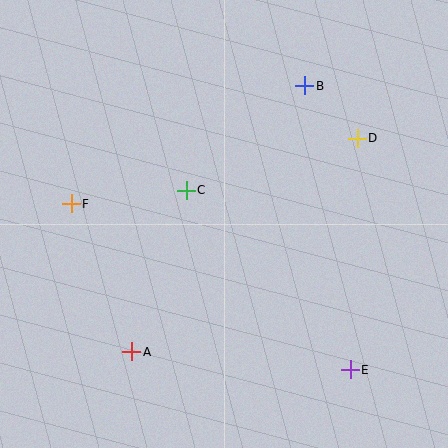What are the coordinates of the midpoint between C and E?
The midpoint between C and E is at (268, 280).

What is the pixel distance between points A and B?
The distance between A and B is 317 pixels.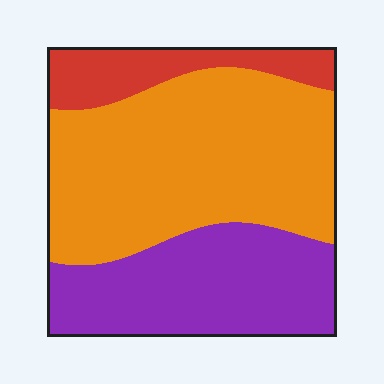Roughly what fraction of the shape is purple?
Purple takes up about one third (1/3) of the shape.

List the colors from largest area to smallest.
From largest to smallest: orange, purple, red.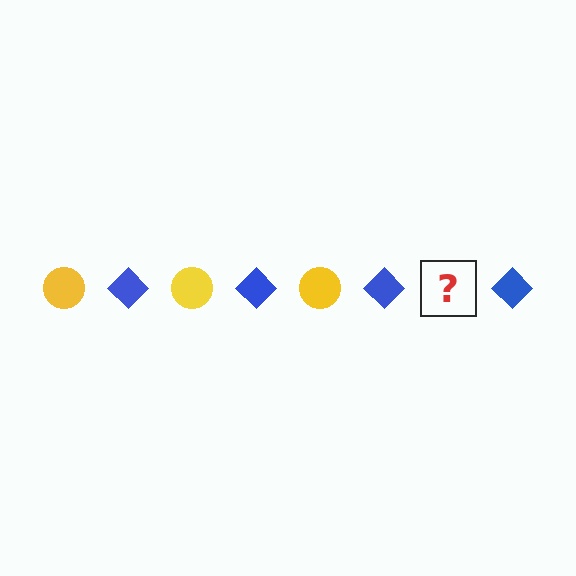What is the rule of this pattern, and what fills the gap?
The rule is that the pattern alternates between yellow circle and blue diamond. The gap should be filled with a yellow circle.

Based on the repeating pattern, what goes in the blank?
The blank should be a yellow circle.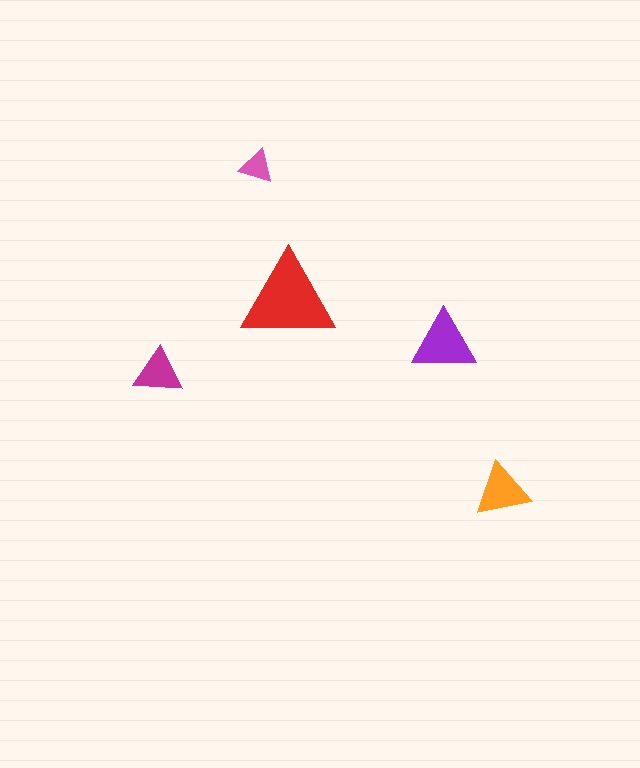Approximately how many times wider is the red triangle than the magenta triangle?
About 2 times wider.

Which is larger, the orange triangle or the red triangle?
The red one.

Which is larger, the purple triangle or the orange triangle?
The purple one.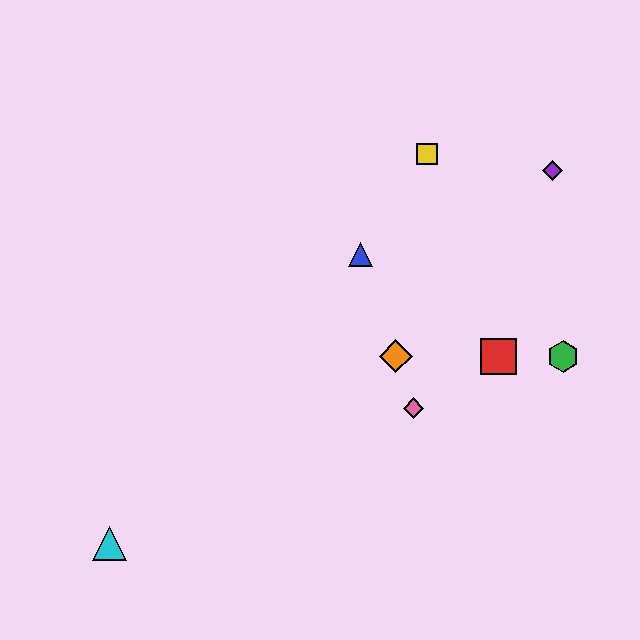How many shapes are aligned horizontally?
3 shapes (the red square, the green hexagon, the orange diamond) are aligned horizontally.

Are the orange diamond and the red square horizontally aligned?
Yes, both are at y≈356.